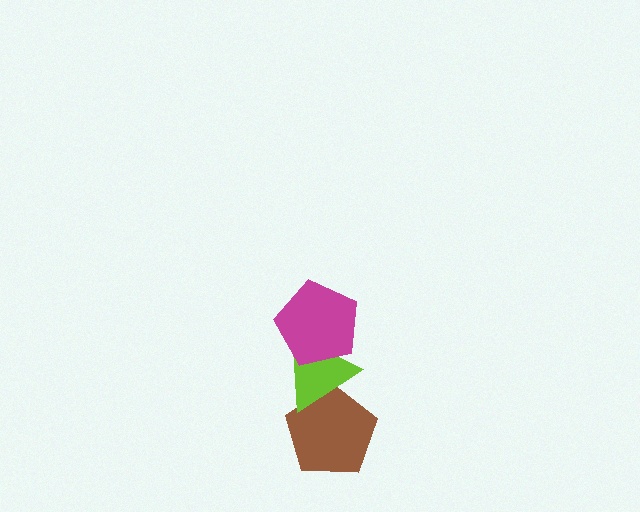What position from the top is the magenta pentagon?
The magenta pentagon is 1st from the top.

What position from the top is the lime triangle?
The lime triangle is 2nd from the top.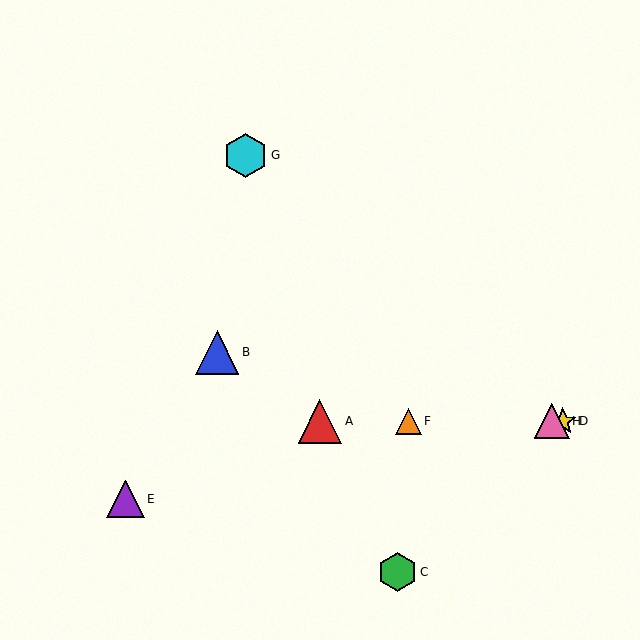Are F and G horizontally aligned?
No, F is at y≈421 and G is at y≈155.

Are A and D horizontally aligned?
Yes, both are at y≈421.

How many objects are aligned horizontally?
4 objects (A, D, F, H) are aligned horizontally.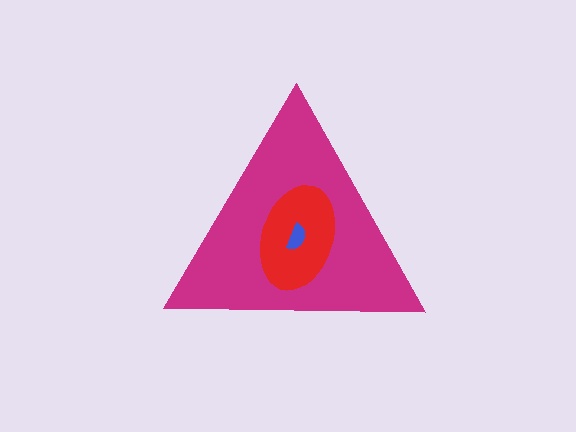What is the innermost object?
The blue semicircle.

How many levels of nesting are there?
3.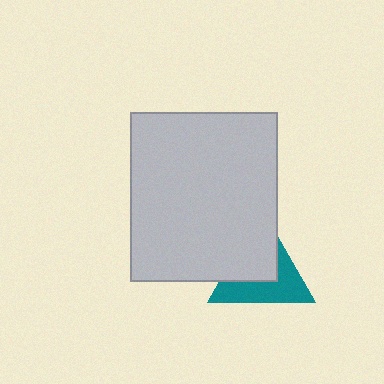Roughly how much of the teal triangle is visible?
About half of it is visible (roughly 52%).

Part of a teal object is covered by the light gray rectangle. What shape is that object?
It is a triangle.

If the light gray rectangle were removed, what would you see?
You would see the complete teal triangle.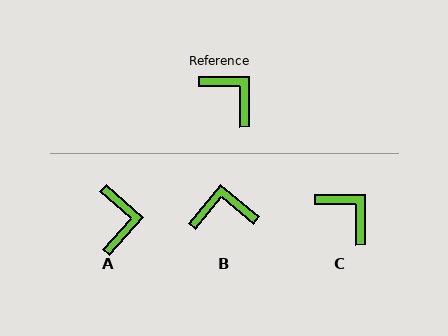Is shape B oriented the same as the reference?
No, it is off by about 50 degrees.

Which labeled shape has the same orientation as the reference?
C.